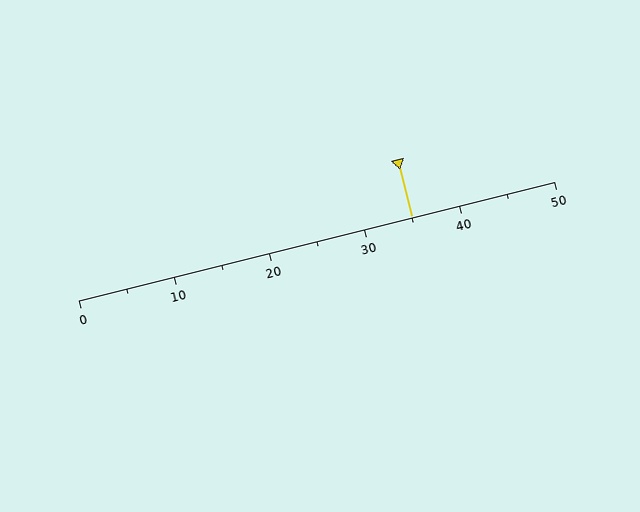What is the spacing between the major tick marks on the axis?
The major ticks are spaced 10 apart.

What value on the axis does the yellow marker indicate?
The marker indicates approximately 35.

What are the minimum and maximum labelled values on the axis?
The axis runs from 0 to 50.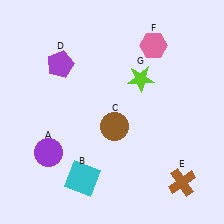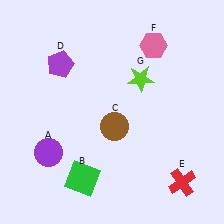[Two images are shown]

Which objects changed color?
B changed from cyan to green. E changed from brown to red.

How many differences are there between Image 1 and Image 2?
There are 2 differences between the two images.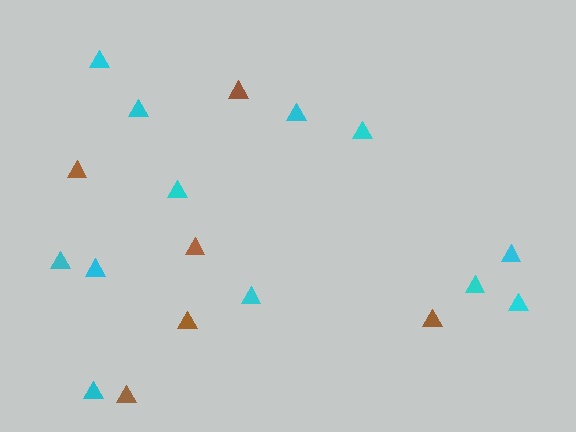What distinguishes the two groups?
There are 2 groups: one group of cyan triangles (12) and one group of brown triangles (6).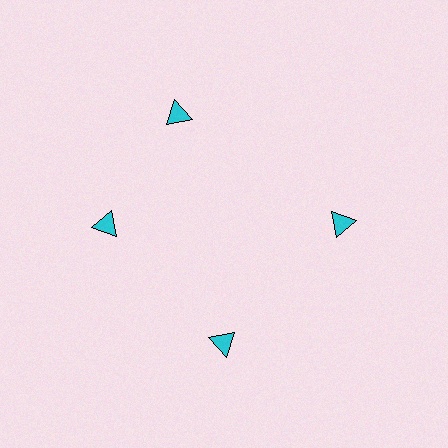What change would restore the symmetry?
The symmetry would be restored by rotating it back into even spacing with its neighbors so that all 4 triangles sit at equal angles and equal distance from the center.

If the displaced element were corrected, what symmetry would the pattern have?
It would have 4-fold rotational symmetry — the pattern would map onto itself every 90 degrees.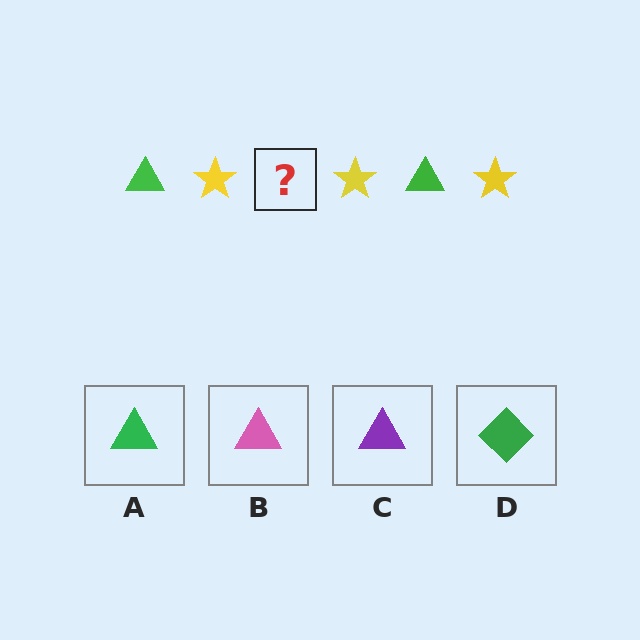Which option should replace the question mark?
Option A.